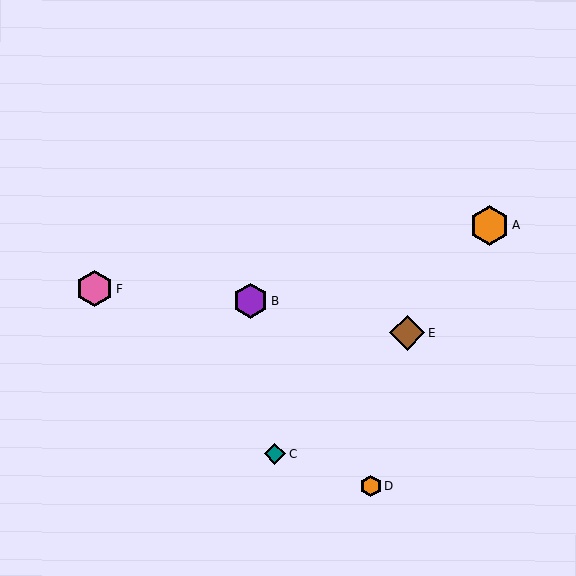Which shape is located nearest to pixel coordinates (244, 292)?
The purple hexagon (labeled B) at (250, 301) is nearest to that location.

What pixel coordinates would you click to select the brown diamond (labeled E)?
Click at (407, 333) to select the brown diamond E.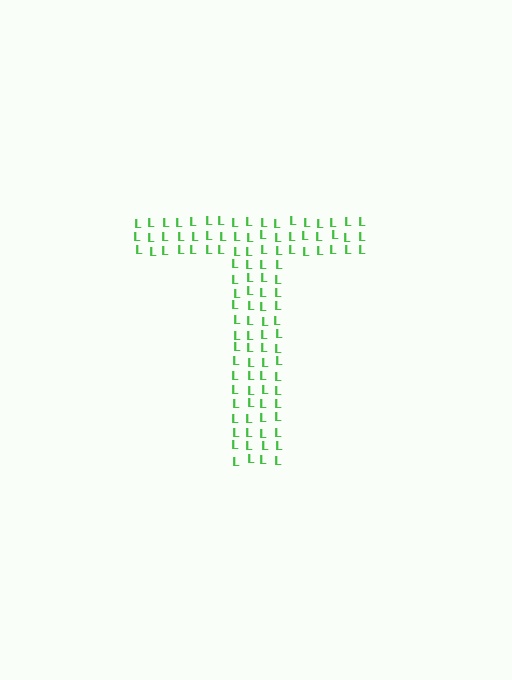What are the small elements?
The small elements are letter L's.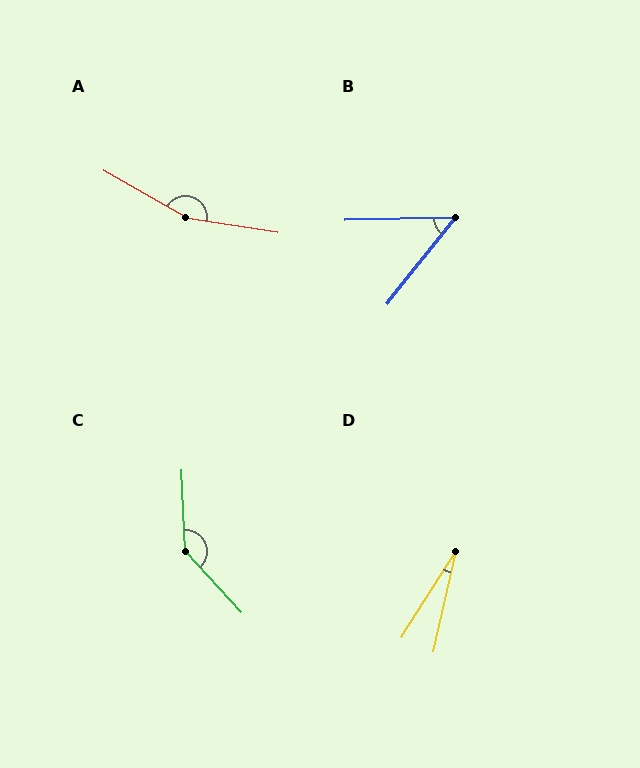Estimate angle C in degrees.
Approximately 140 degrees.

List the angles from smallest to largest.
D (20°), B (50°), C (140°), A (159°).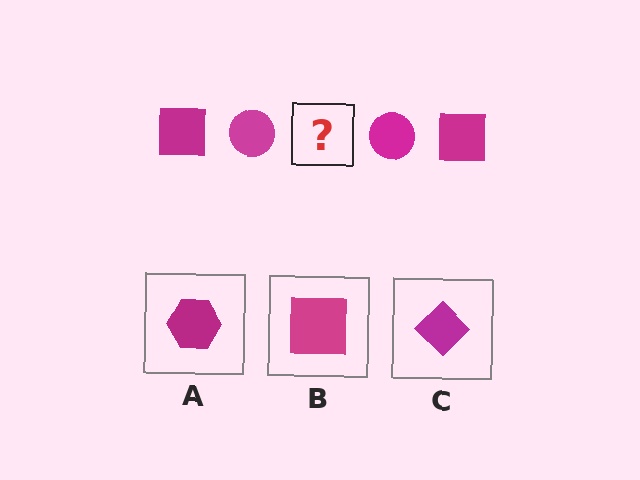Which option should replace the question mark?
Option B.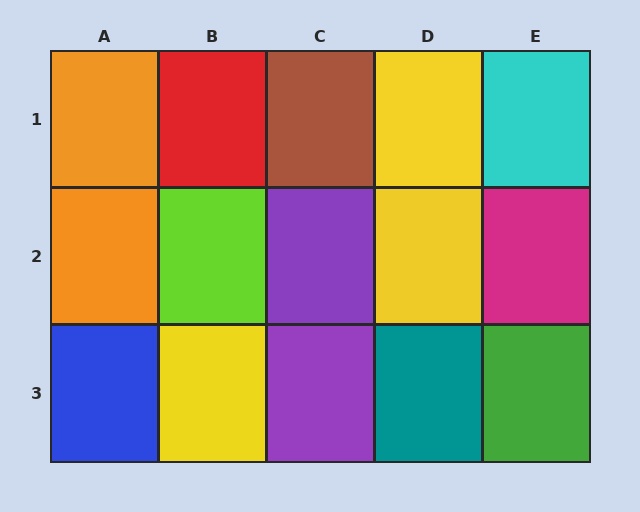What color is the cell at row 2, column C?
Purple.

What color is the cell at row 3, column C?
Purple.